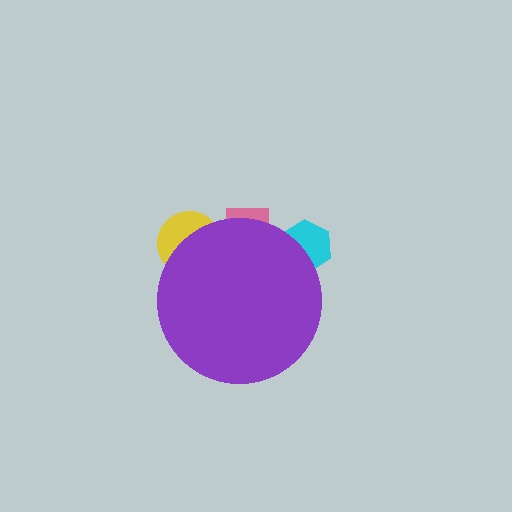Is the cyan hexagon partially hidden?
Yes, the cyan hexagon is partially hidden behind the purple circle.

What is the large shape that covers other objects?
A purple circle.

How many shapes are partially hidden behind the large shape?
3 shapes are partially hidden.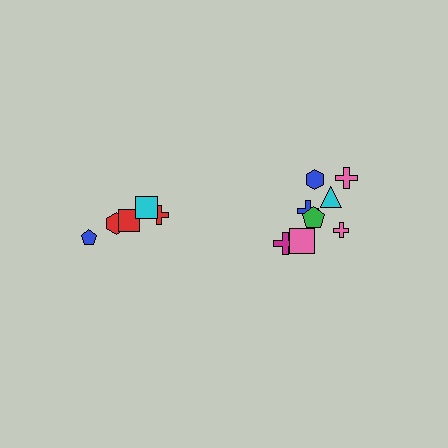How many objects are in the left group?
There are 5 objects.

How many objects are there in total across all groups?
There are 13 objects.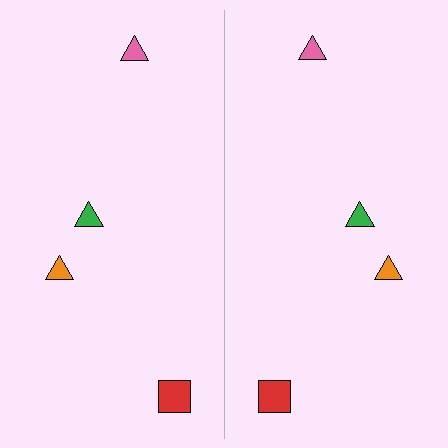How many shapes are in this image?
There are 8 shapes in this image.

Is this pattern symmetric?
Yes, this pattern has bilateral (reflection) symmetry.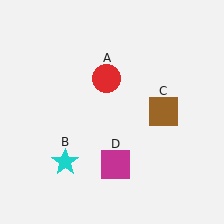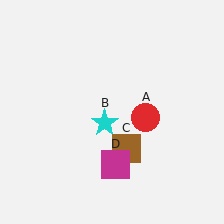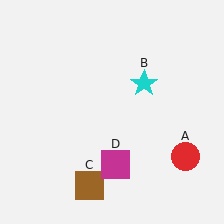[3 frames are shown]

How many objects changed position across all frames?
3 objects changed position: red circle (object A), cyan star (object B), brown square (object C).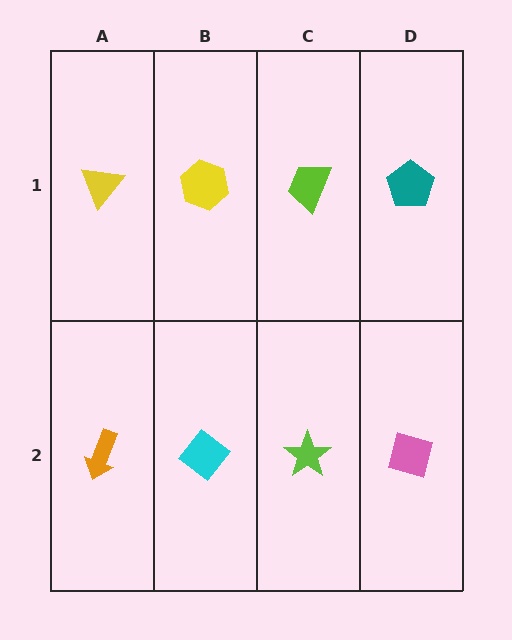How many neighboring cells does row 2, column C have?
3.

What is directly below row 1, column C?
A lime star.